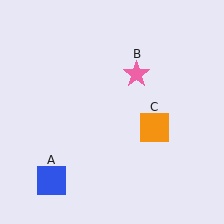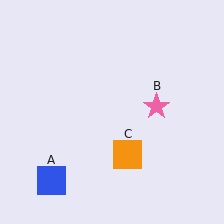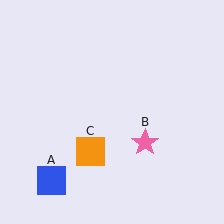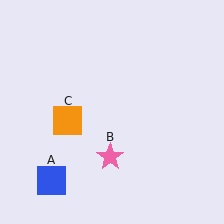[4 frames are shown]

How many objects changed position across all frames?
2 objects changed position: pink star (object B), orange square (object C).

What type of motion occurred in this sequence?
The pink star (object B), orange square (object C) rotated clockwise around the center of the scene.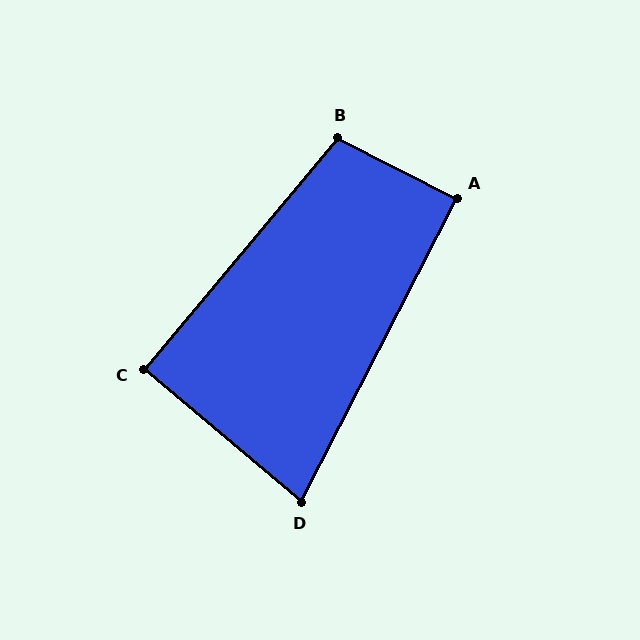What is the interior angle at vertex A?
Approximately 90 degrees (approximately right).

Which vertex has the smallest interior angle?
D, at approximately 77 degrees.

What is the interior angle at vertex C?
Approximately 90 degrees (approximately right).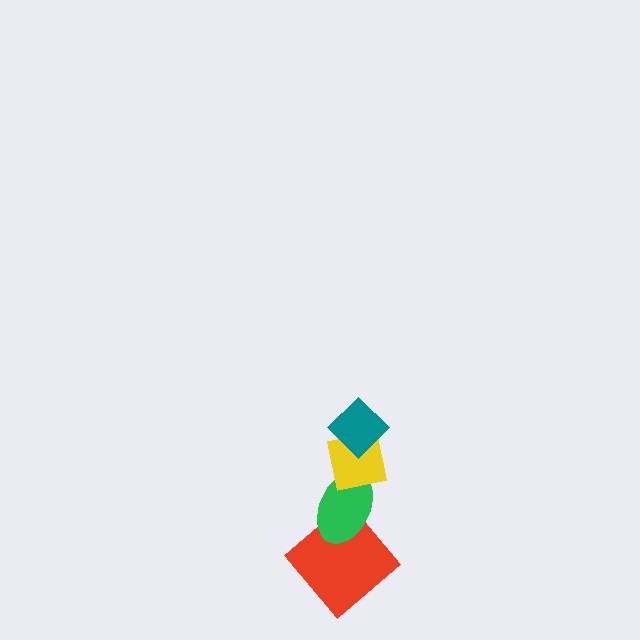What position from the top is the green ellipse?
The green ellipse is 3rd from the top.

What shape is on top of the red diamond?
The green ellipse is on top of the red diamond.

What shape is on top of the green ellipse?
The yellow square is on top of the green ellipse.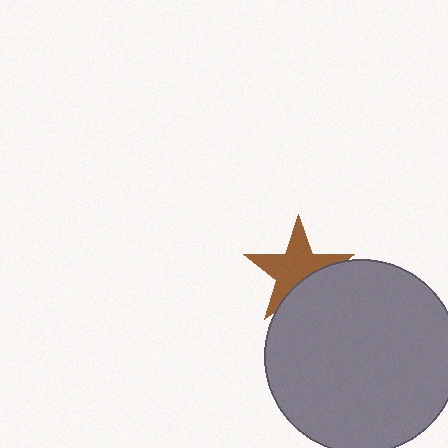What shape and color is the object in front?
The object in front is a gray circle.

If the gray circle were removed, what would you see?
You would see the complete brown star.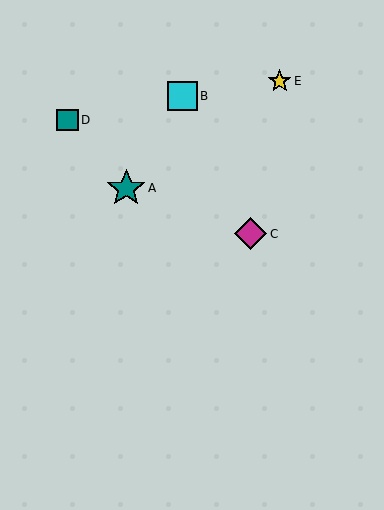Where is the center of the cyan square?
The center of the cyan square is at (183, 96).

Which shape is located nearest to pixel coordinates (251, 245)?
The magenta diamond (labeled C) at (250, 234) is nearest to that location.